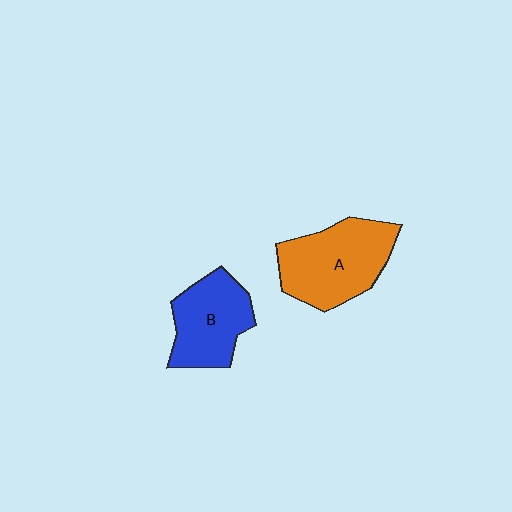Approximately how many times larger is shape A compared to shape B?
Approximately 1.3 times.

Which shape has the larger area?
Shape A (orange).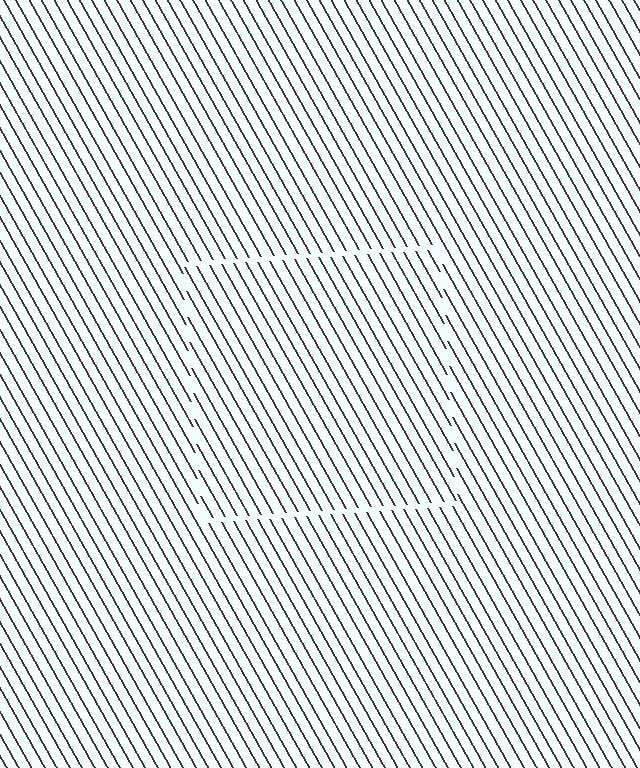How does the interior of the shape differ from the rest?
The interior of the shape contains the same grating, shifted by half a period — the contour is defined by the phase discontinuity where line-ends from the inner and outer gratings abut.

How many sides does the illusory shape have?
4 sides — the line-ends trace a square.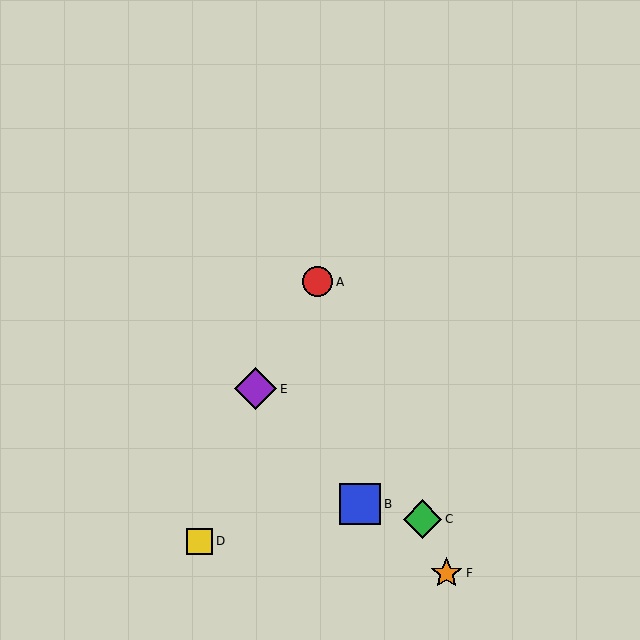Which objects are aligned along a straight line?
Objects A, C, F are aligned along a straight line.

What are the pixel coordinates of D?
Object D is at (200, 541).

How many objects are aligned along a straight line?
3 objects (A, C, F) are aligned along a straight line.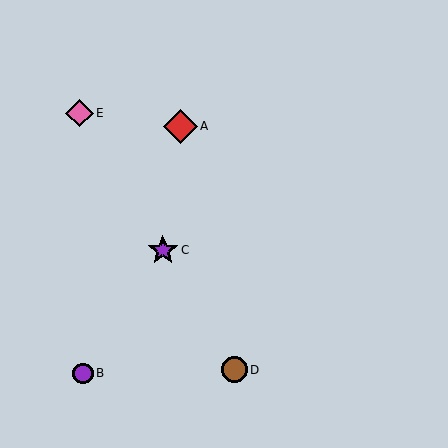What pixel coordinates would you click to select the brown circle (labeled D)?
Click at (235, 370) to select the brown circle D.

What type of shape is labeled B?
Shape B is a purple circle.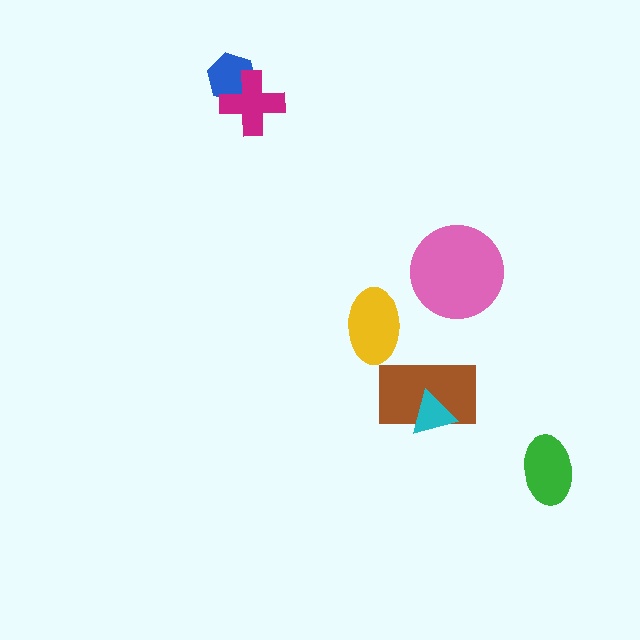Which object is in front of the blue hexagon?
The magenta cross is in front of the blue hexagon.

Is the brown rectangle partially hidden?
Yes, it is partially covered by another shape.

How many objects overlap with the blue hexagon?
1 object overlaps with the blue hexagon.